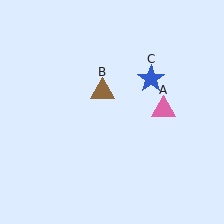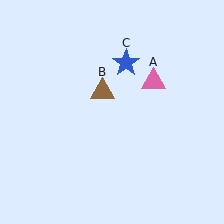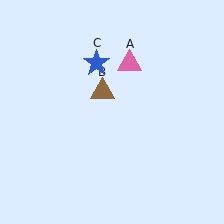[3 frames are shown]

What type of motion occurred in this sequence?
The pink triangle (object A), blue star (object C) rotated counterclockwise around the center of the scene.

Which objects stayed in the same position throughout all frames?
Brown triangle (object B) remained stationary.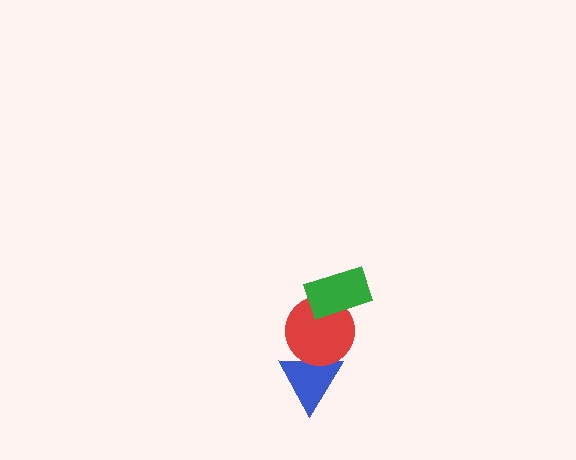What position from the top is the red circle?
The red circle is 2nd from the top.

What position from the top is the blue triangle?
The blue triangle is 3rd from the top.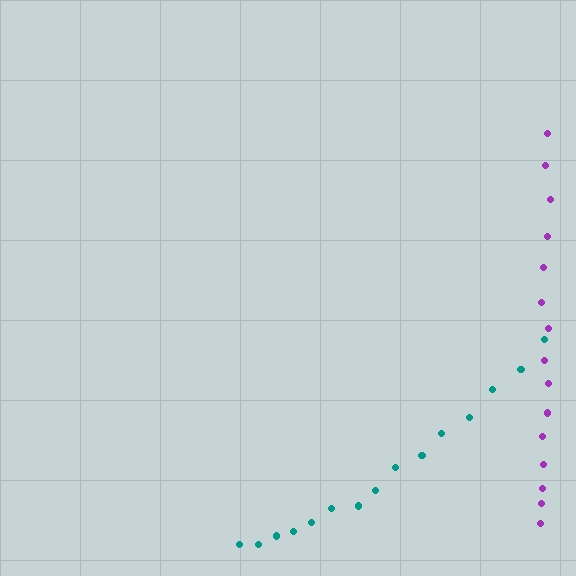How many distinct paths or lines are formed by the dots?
There are 2 distinct paths.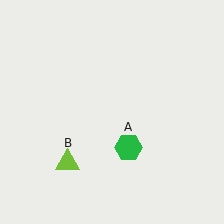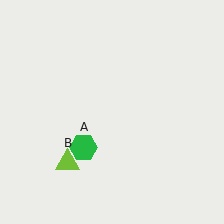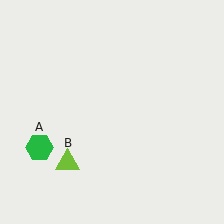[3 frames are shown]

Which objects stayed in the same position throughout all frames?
Lime triangle (object B) remained stationary.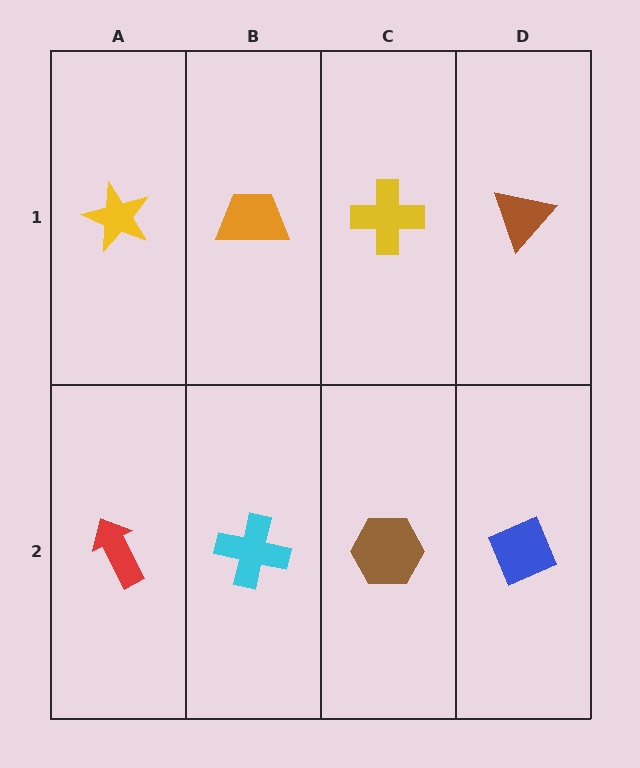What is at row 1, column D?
A brown triangle.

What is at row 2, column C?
A brown hexagon.